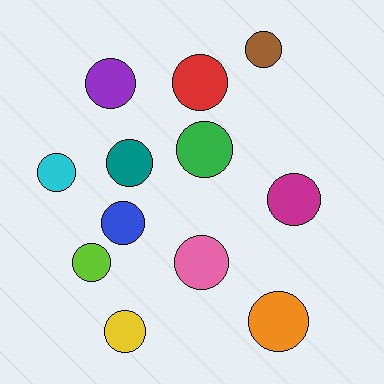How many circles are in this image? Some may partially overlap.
There are 12 circles.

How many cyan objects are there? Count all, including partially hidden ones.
There is 1 cyan object.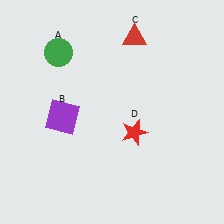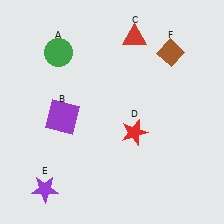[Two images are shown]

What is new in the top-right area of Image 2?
A brown diamond (F) was added in the top-right area of Image 2.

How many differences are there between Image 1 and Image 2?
There are 2 differences between the two images.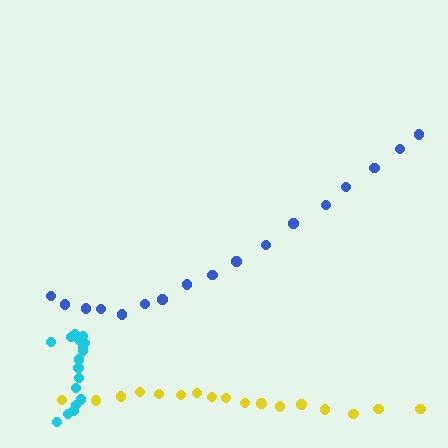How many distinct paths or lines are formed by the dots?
There are 3 distinct paths.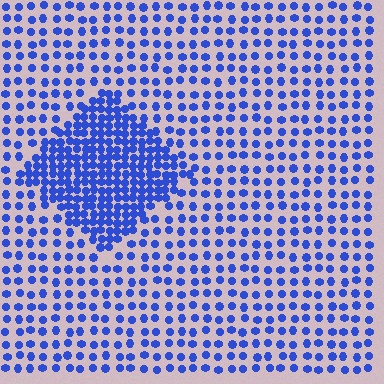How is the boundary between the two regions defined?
The boundary is defined by a change in element density (approximately 2.4x ratio). All elements are the same color, size, and shape.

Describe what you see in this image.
The image contains small blue elements arranged at two different densities. A diamond-shaped region is visible where the elements are more densely packed than the surrounding area.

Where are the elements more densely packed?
The elements are more densely packed inside the diamond boundary.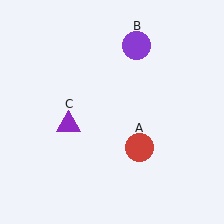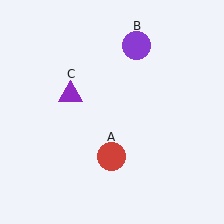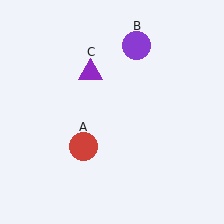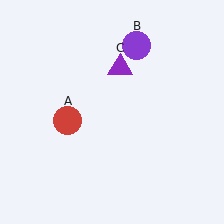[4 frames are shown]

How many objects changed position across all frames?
2 objects changed position: red circle (object A), purple triangle (object C).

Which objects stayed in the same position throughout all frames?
Purple circle (object B) remained stationary.